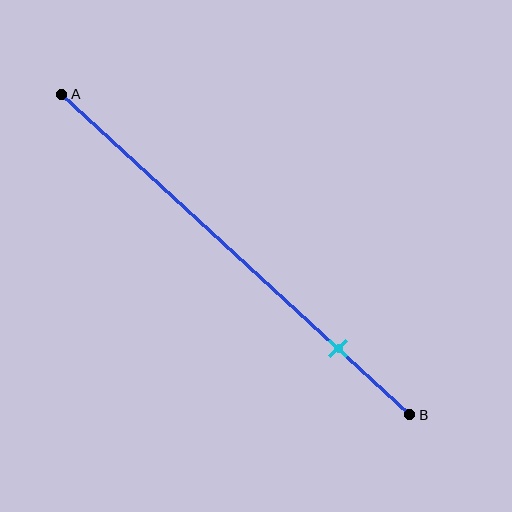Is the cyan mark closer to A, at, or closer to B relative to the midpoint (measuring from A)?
The cyan mark is closer to point B than the midpoint of segment AB.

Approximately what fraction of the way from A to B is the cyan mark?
The cyan mark is approximately 80% of the way from A to B.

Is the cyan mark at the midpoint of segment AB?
No, the mark is at about 80% from A, not at the 50% midpoint.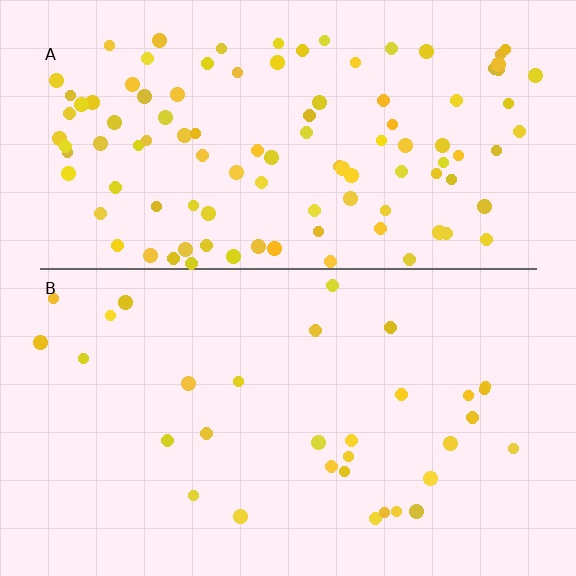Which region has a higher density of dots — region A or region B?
A (the top).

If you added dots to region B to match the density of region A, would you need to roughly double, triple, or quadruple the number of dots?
Approximately triple.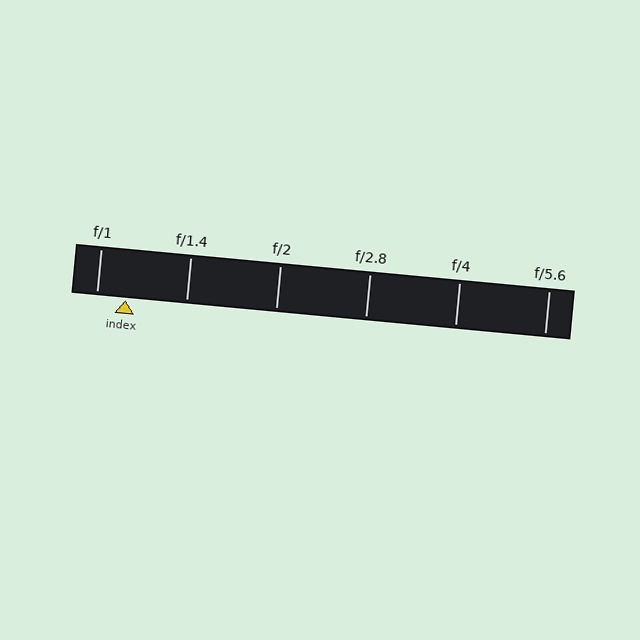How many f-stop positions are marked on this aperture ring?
There are 6 f-stop positions marked.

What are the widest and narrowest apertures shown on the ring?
The widest aperture shown is f/1 and the narrowest is f/5.6.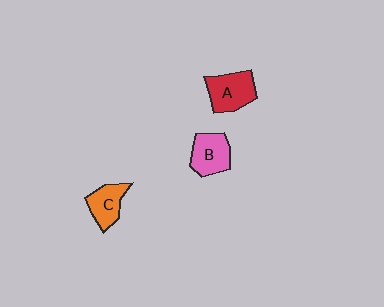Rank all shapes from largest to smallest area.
From largest to smallest: A (red), B (pink), C (orange).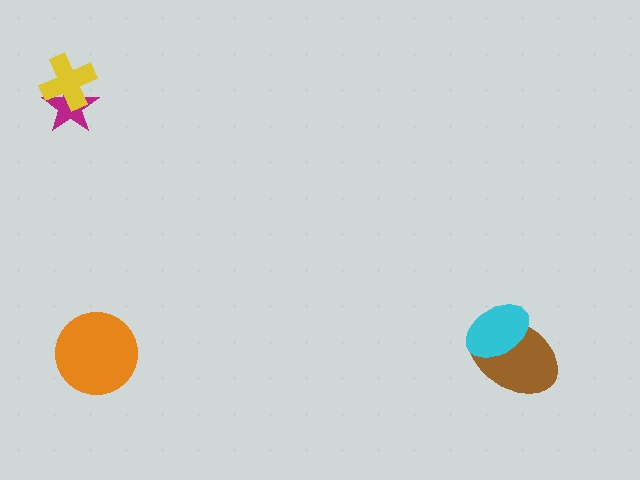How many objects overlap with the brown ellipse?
1 object overlaps with the brown ellipse.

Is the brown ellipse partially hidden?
Yes, it is partially covered by another shape.